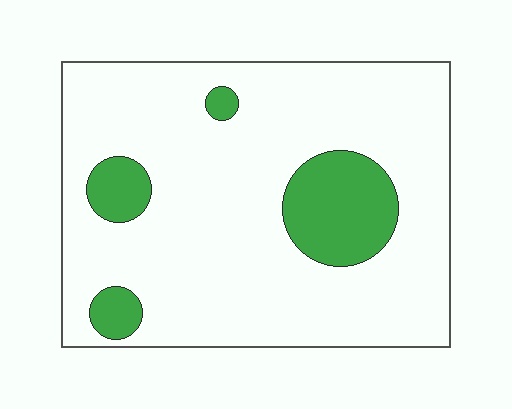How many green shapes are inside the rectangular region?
4.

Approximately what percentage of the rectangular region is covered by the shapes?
Approximately 15%.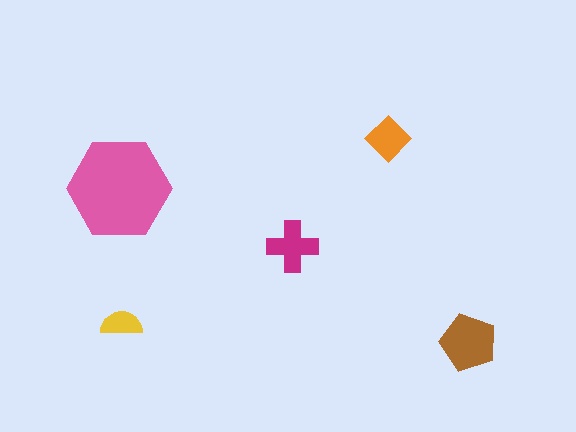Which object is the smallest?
The yellow semicircle.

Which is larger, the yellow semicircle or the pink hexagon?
The pink hexagon.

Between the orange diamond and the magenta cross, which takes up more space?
The magenta cross.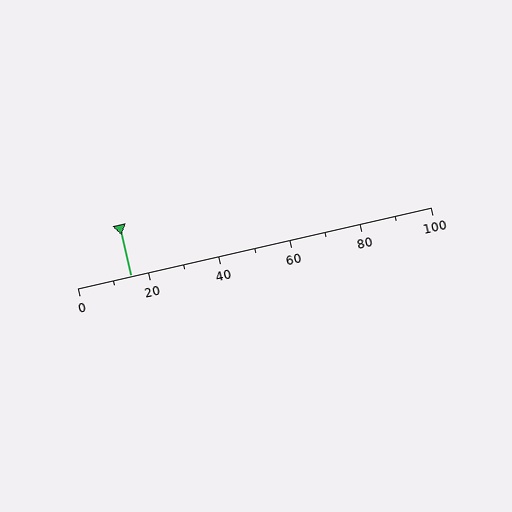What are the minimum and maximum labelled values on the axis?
The axis runs from 0 to 100.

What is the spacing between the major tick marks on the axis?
The major ticks are spaced 20 apart.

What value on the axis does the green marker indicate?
The marker indicates approximately 15.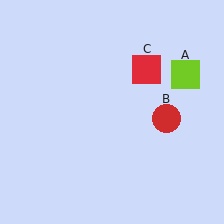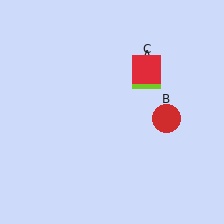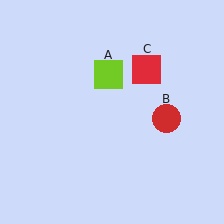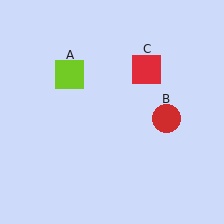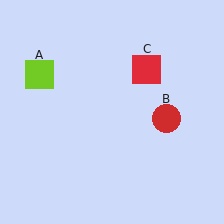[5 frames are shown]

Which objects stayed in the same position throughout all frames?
Red circle (object B) and red square (object C) remained stationary.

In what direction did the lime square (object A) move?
The lime square (object A) moved left.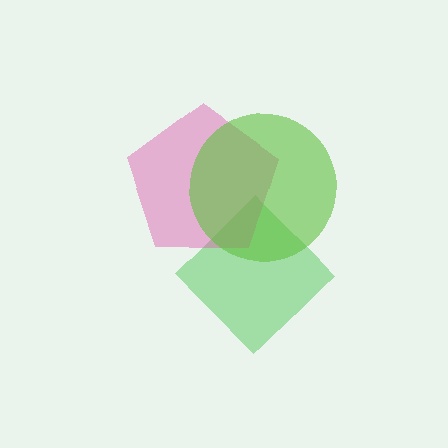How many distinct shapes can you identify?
There are 3 distinct shapes: a green diamond, a pink pentagon, a lime circle.